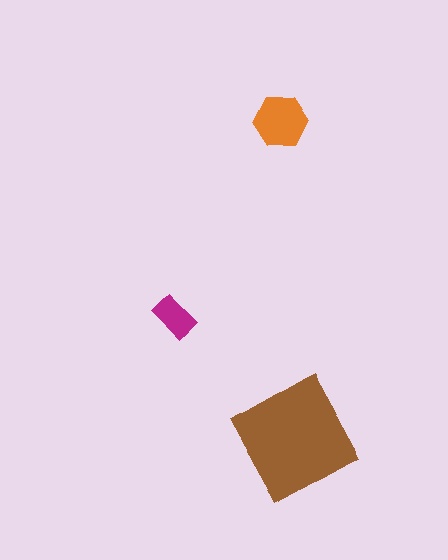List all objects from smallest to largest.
The magenta rectangle, the orange hexagon, the brown square.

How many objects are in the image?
There are 3 objects in the image.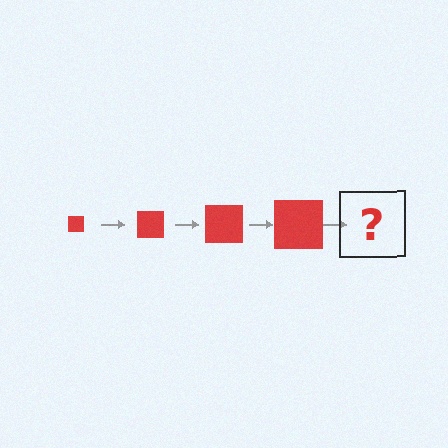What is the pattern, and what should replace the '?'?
The pattern is that the square gets progressively larger each step. The '?' should be a red square, larger than the previous one.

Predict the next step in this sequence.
The next step is a red square, larger than the previous one.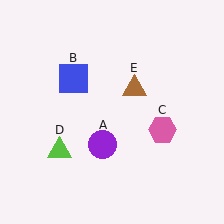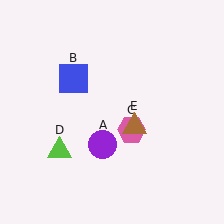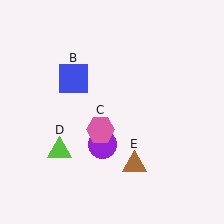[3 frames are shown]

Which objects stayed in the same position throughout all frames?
Purple circle (object A) and blue square (object B) and lime triangle (object D) remained stationary.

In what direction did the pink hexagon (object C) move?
The pink hexagon (object C) moved left.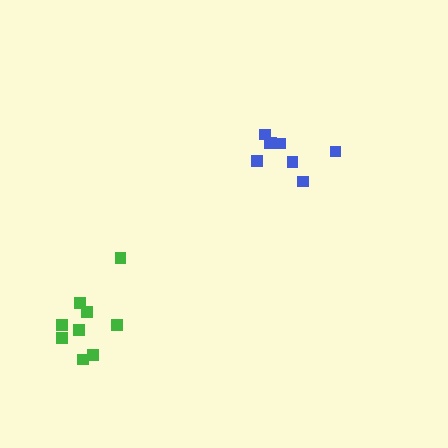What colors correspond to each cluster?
The clusters are colored: green, blue.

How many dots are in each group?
Group 1: 9 dots, Group 2: 8 dots (17 total).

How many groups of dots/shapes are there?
There are 2 groups.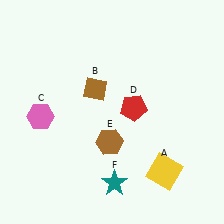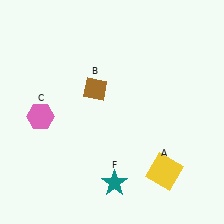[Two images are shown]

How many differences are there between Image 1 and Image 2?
There are 2 differences between the two images.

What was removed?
The red pentagon (D), the brown hexagon (E) were removed in Image 2.